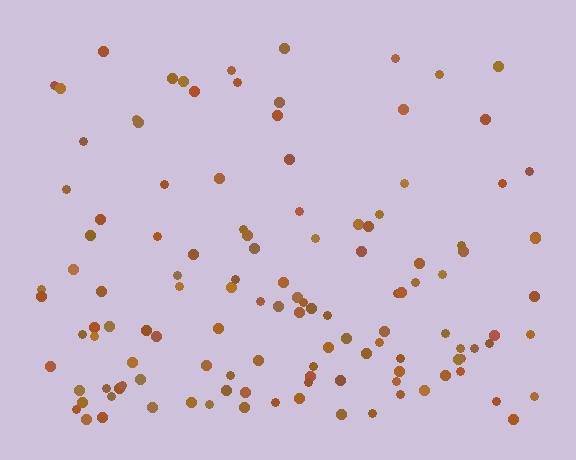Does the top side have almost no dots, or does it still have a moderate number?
Still a moderate number, just noticeably fewer than the bottom.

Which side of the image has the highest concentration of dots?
The bottom.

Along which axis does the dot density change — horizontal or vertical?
Vertical.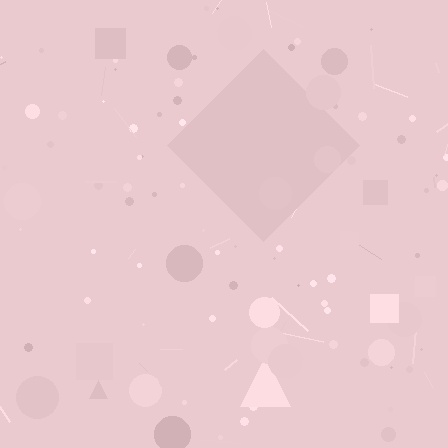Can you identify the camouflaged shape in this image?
The camouflaged shape is a diamond.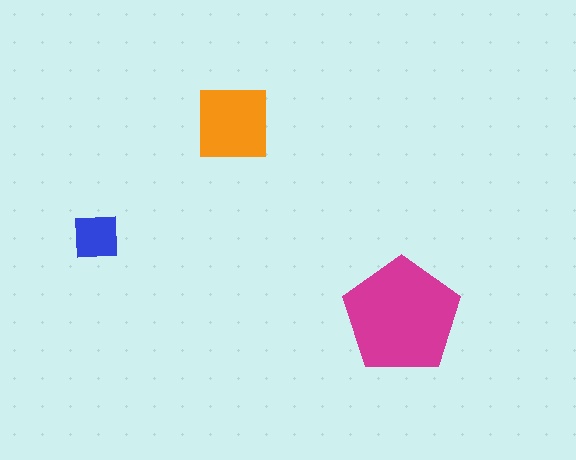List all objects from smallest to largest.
The blue square, the orange square, the magenta pentagon.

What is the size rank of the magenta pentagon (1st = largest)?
1st.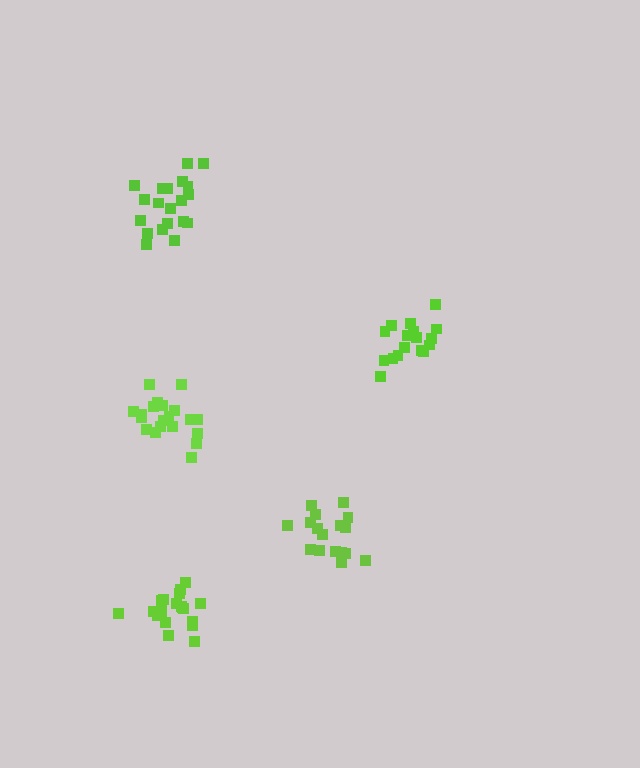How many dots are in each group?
Group 1: 20 dots, Group 2: 19 dots, Group 3: 17 dots, Group 4: 20 dots, Group 5: 17 dots (93 total).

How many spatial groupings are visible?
There are 5 spatial groupings.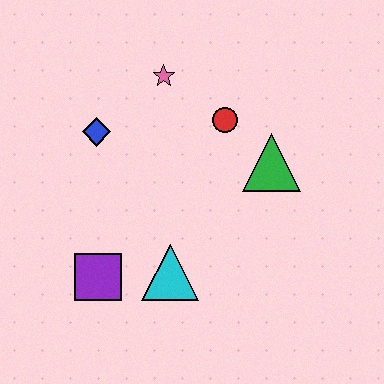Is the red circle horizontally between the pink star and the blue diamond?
No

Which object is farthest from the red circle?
The purple square is farthest from the red circle.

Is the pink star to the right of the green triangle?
No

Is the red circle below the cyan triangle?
No